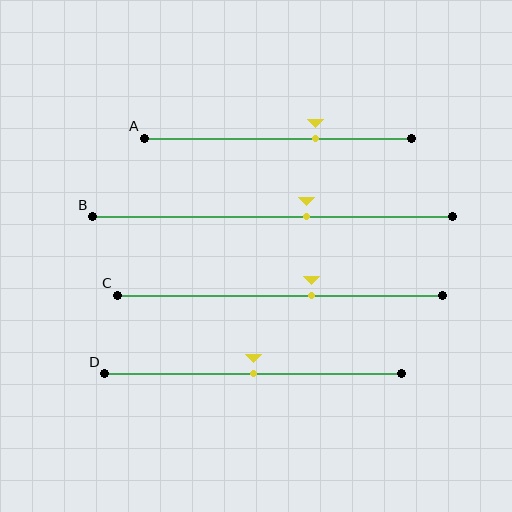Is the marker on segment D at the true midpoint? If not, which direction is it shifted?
Yes, the marker on segment D is at the true midpoint.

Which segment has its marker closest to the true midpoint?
Segment D has its marker closest to the true midpoint.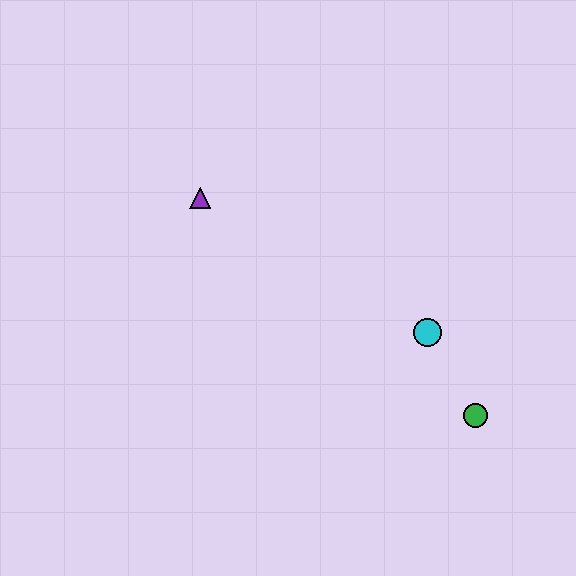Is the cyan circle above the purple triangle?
No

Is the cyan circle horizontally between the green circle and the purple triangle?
Yes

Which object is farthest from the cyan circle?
The purple triangle is farthest from the cyan circle.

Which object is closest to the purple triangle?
The cyan circle is closest to the purple triangle.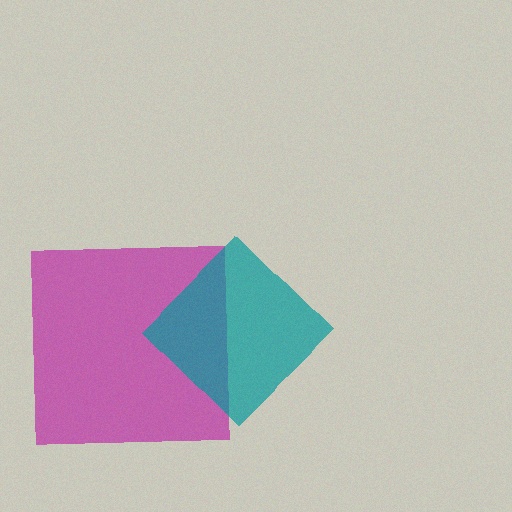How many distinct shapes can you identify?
There are 2 distinct shapes: a magenta square, a teal diamond.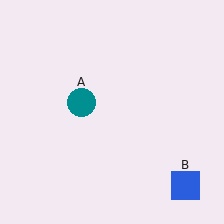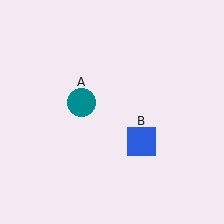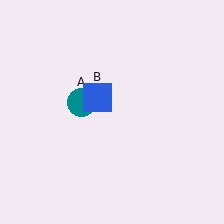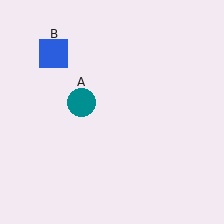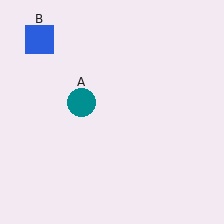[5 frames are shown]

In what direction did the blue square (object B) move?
The blue square (object B) moved up and to the left.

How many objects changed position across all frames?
1 object changed position: blue square (object B).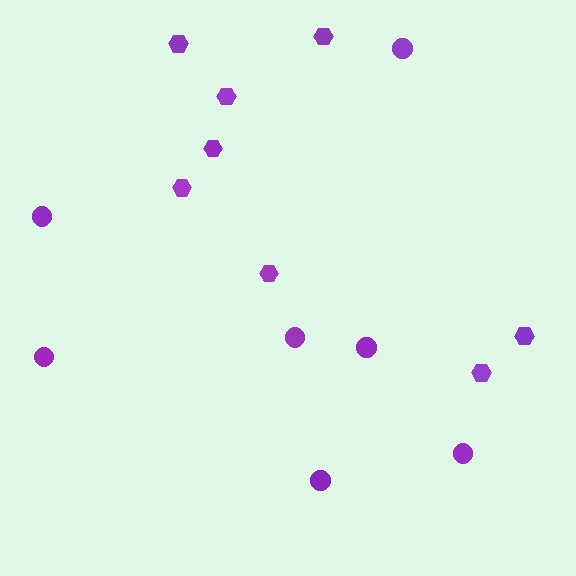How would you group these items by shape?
There are 2 groups: one group of circles (7) and one group of hexagons (8).